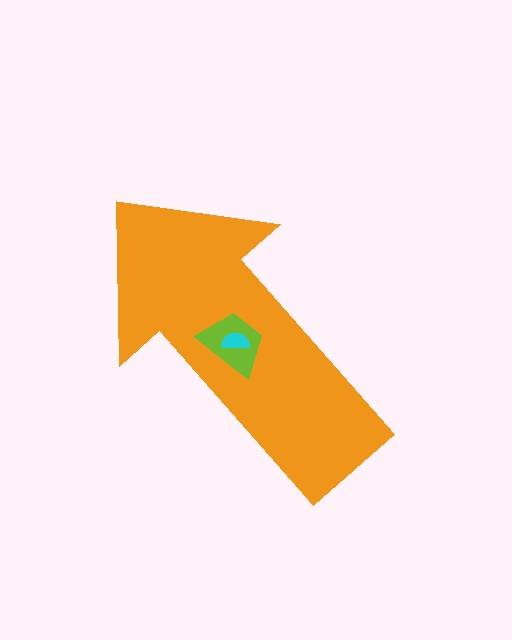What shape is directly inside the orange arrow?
The lime trapezoid.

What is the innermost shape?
The cyan semicircle.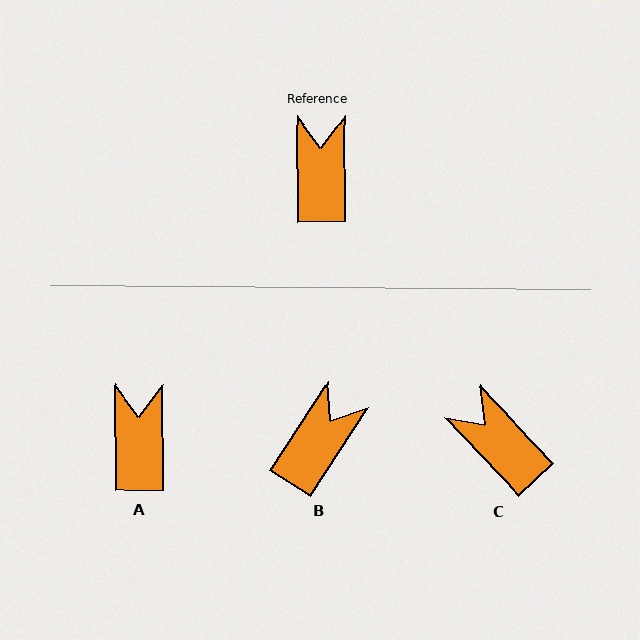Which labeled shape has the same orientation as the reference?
A.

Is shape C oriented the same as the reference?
No, it is off by about 43 degrees.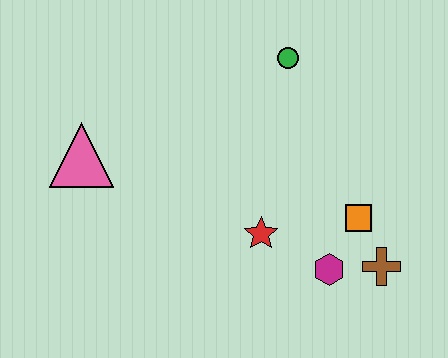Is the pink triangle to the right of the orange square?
No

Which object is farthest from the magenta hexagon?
The pink triangle is farthest from the magenta hexagon.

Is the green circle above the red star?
Yes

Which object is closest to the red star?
The magenta hexagon is closest to the red star.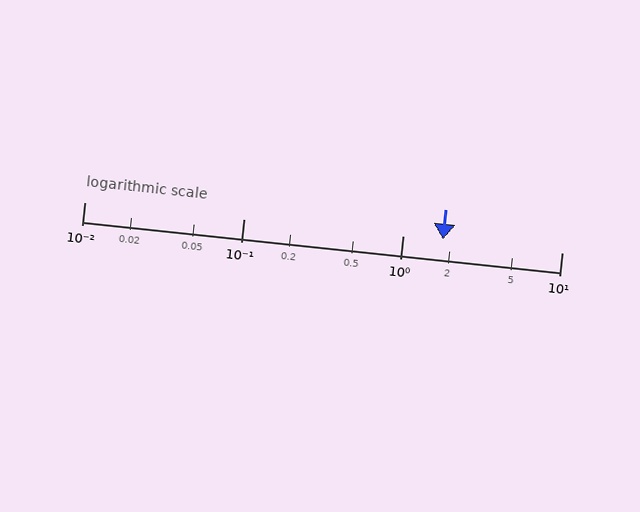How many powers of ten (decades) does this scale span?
The scale spans 3 decades, from 0.01 to 10.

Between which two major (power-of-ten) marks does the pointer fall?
The pointer is between 1 and 10.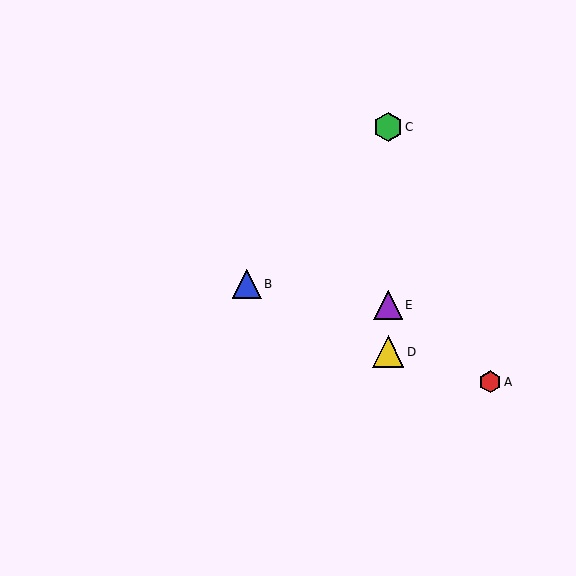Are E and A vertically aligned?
No, E is at x≈388 and A is at x≈490.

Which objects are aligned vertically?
Objects C, D, E are aligned vertically.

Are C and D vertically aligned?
Yes, both are at x≈388.